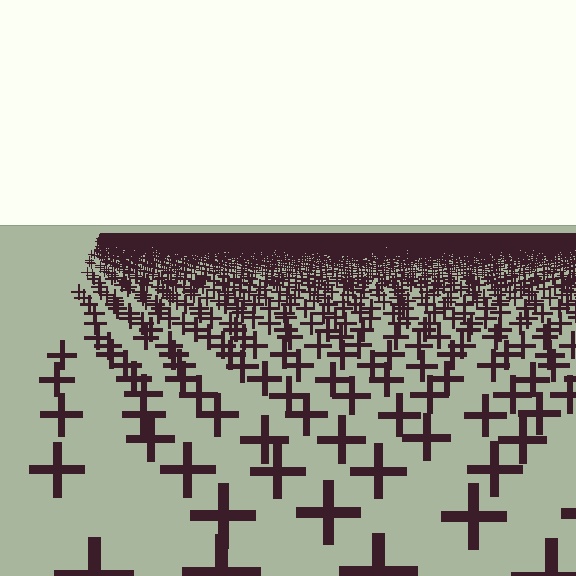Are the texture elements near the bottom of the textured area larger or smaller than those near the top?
Larger. Near the bottom, elements are closer to the viewer and appear at a bigger on-screen size.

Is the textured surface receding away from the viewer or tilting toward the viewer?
The surface is receding away from the viewer. Texture elements get smaller and denser toward the top.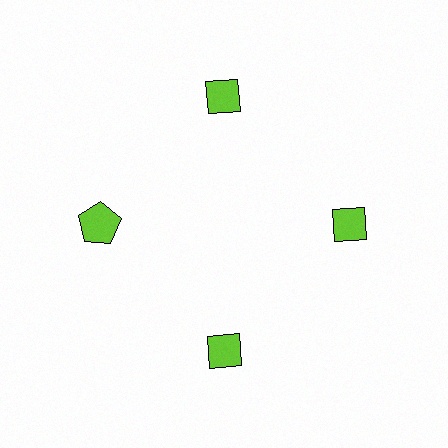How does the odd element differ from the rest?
It has a different shape: pentagon instead of diamond.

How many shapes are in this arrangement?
There are 4 shapes arranged in a ring pattern.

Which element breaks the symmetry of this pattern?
The lime pentagon at roughly the 9 o'clock position breaks the symmetry. All other shapes are lime diamonds.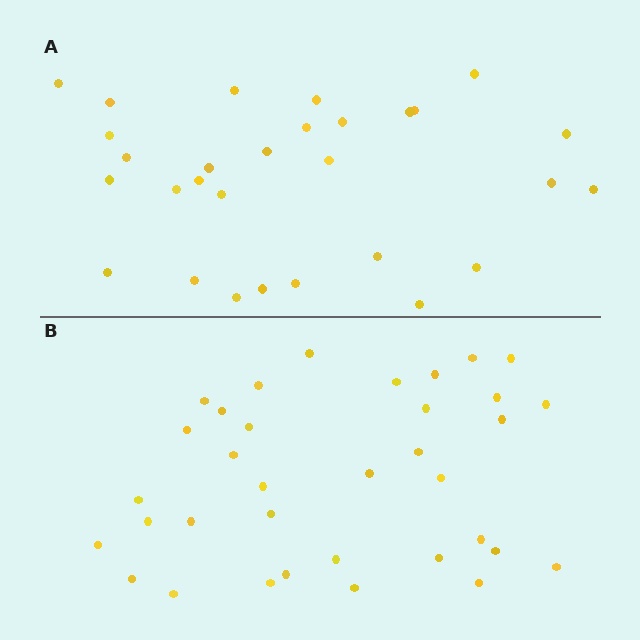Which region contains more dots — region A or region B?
Region B (the bottom region) has more dots.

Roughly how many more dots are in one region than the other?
Region B has about 6 more dots than region A.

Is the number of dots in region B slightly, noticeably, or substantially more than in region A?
Region B has only slightly more — the two regions are fairly close. The ratio is roughly 1.2 to 1.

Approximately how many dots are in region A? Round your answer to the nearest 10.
About 30 dots. (The exact count is 29, which rounds to 30.)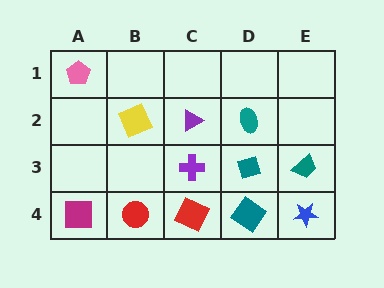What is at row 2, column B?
A yellow square.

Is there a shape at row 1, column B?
No, that cell is empty.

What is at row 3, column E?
A teal trapezoid.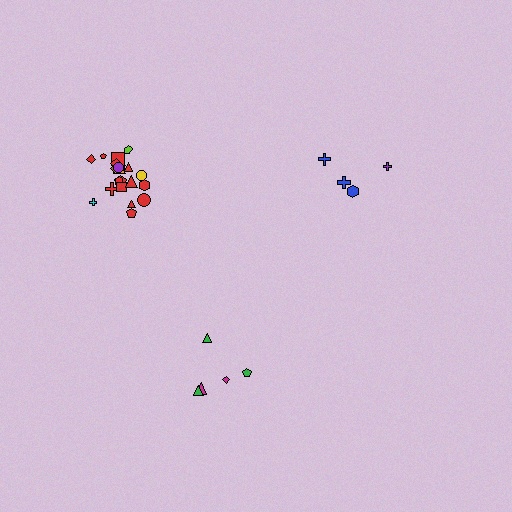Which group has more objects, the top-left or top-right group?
The top-left group.